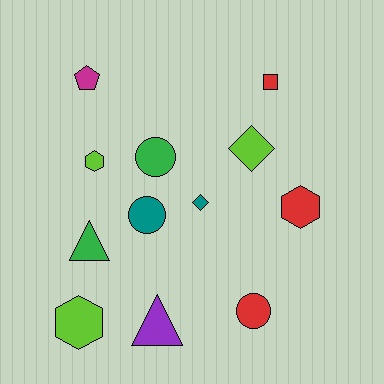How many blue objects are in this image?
There are no blue objects.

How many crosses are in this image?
There are no crosses.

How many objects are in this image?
There are 12 objects.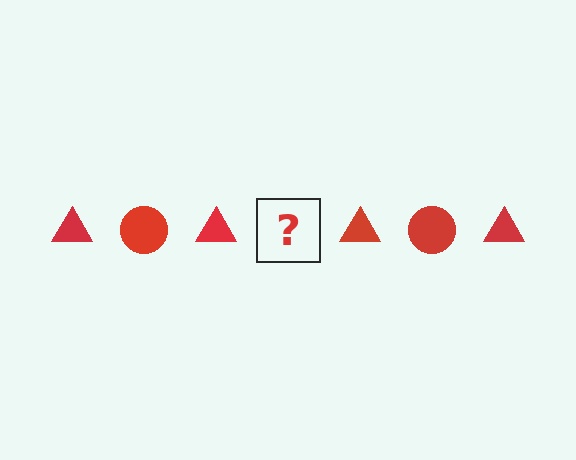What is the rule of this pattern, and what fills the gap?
The rule is that the pattern cycles through triangle, circle shapes in red. The gap should be filled with a red circle.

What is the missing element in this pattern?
The missing element is a red circle.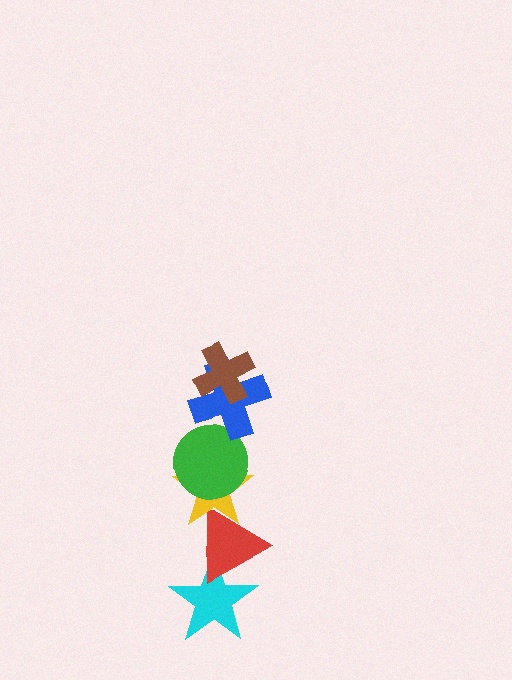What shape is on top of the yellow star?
The green circle is on top of the yellow star.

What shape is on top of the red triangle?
The yellow star is on top of the red triangle.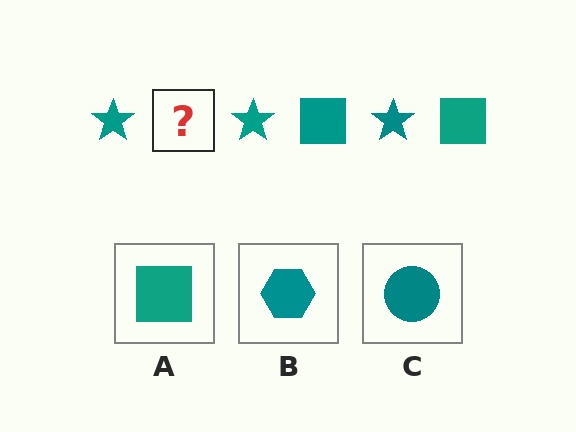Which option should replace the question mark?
Option A.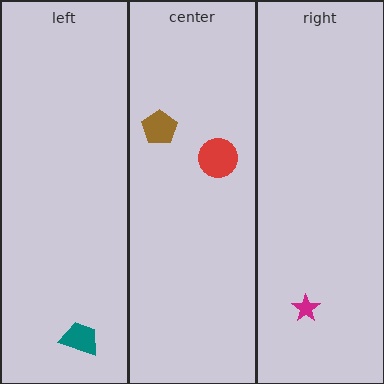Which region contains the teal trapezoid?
The left region.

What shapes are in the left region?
The teal trapezoid.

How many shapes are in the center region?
2.